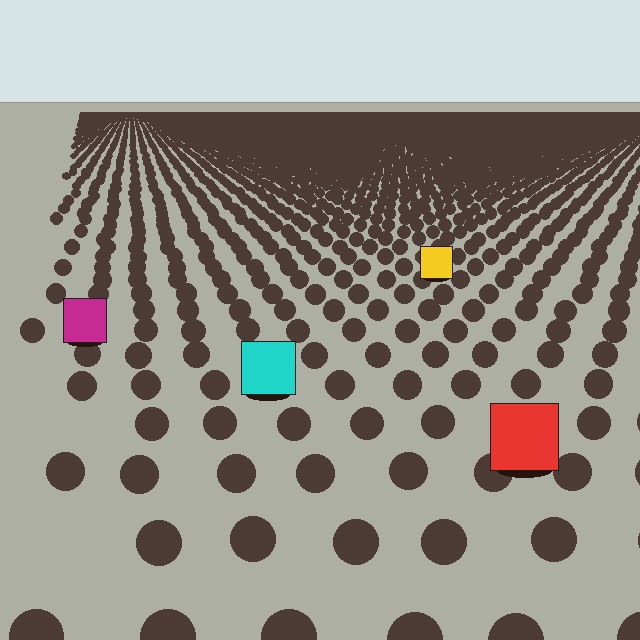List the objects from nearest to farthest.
From nearest to farthest: the red square, the cyan square, the magenta square, the yellow square.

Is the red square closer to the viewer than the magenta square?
Yes. The red square is closer — you can tell from the texture gradient: the ground texture is coarser near it.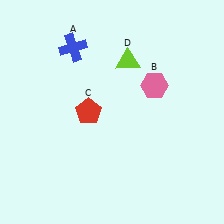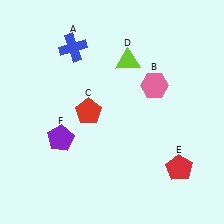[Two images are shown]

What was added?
A red pentagon (E), a purple pentagon (F) were added in Image 2.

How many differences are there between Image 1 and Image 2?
There are 2 differences between the two images.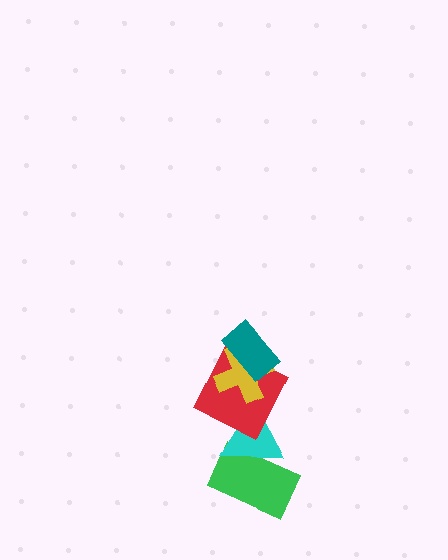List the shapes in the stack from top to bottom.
From top to bottom: the teal rectangle, the yellow cross, the red square, the cyan triangle, the green rectangle.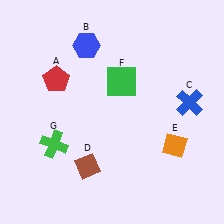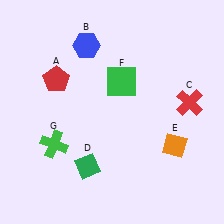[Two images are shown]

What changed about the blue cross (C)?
In Image 1, C is blue. In Image 2, it changed to red.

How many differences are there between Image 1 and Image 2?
There are 2 differences between the two images.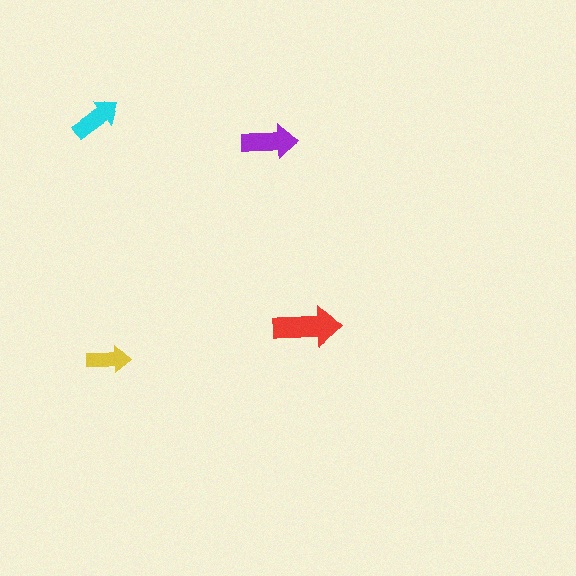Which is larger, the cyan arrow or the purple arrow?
The purple one.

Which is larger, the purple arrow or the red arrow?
The red one.